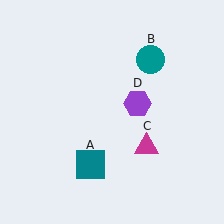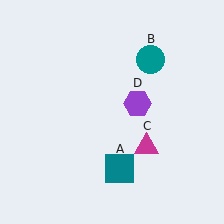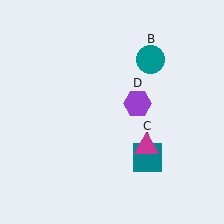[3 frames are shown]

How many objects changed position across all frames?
1 object changed position: teal square (object A).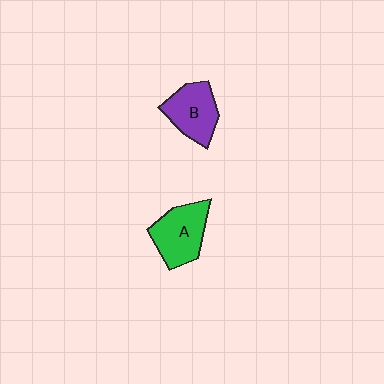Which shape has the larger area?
Shape A (green).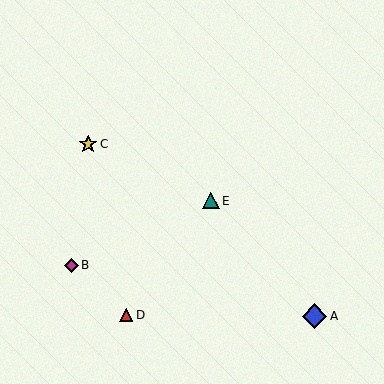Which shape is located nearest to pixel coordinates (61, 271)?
The magenta diamond (labeled B) at (71, 265) is nearest to that location.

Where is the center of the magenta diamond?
The center of the magenta diamond is at (71, 265).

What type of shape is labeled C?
Shape C is a yellow star.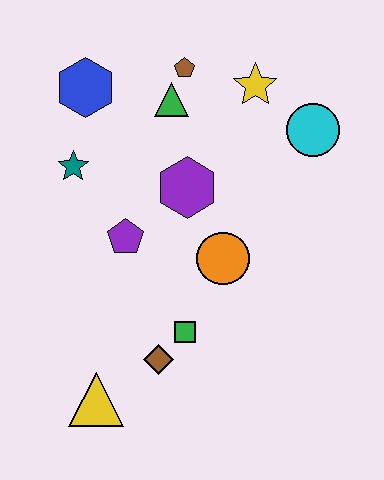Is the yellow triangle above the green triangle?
No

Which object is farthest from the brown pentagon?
The yellow triangle is farthest from the brown pentagon.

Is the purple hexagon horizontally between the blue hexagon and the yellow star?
Yes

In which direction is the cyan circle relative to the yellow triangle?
The cyan circle is above the yellow triangle.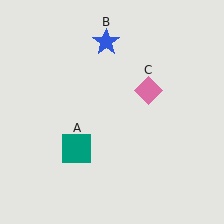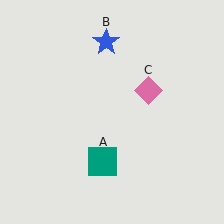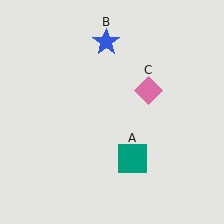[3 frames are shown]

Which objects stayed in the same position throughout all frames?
Blue star (object B) and pink diamond (object C) remained stationary.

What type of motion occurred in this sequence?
The teal square (object A) rotated counterclockwise around the center of the scene.